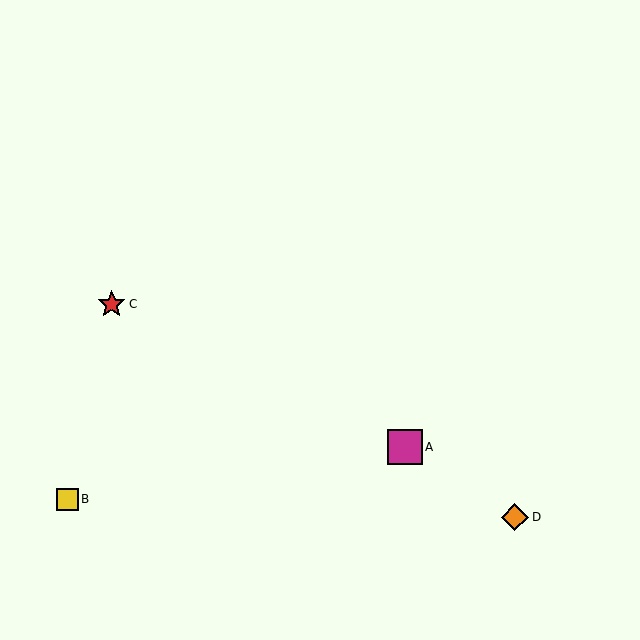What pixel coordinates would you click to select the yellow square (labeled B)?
Click at (67, 499) to select the yellow square B.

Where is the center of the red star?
The center of the red star is at (112, 304).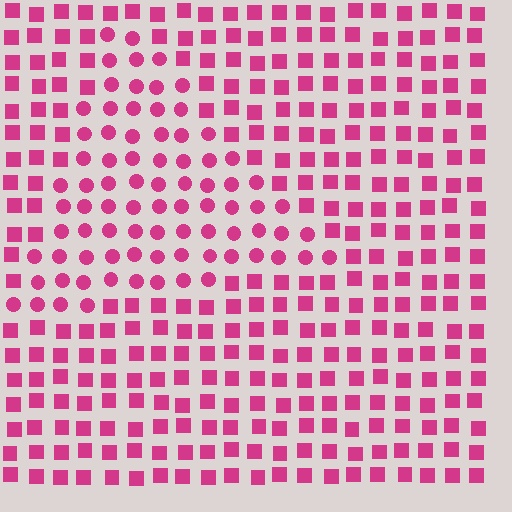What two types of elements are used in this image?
The image uses circles inside the triangle region and squares outside it.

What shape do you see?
I see a triangle.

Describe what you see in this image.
The image is filled with small magenta elements arranged in a uniform grid. A triangle-shaped region contains circles, while the surrounding area contains squares. The boundary is defined purely by the change in element shape.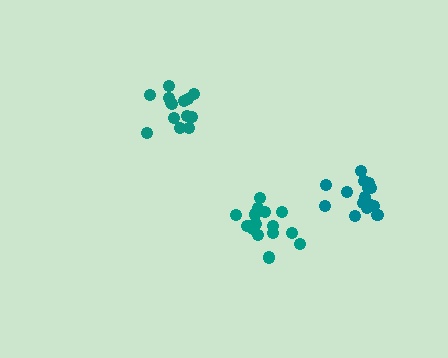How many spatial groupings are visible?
There are 3 spatial groupings.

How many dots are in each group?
Group 1: 17 dots, Group 2: 14 dots, Group 3: 17 dots (48 total).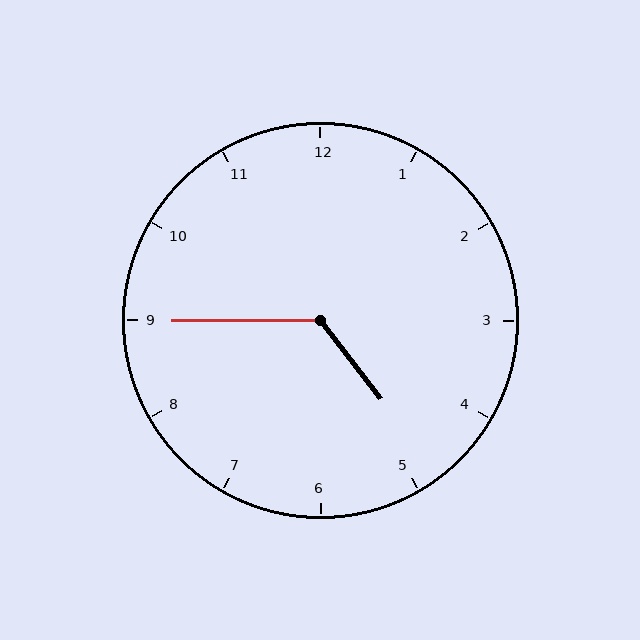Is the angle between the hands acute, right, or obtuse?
It is obtuse.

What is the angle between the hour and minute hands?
Approximately 128 degrees.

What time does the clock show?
4:45.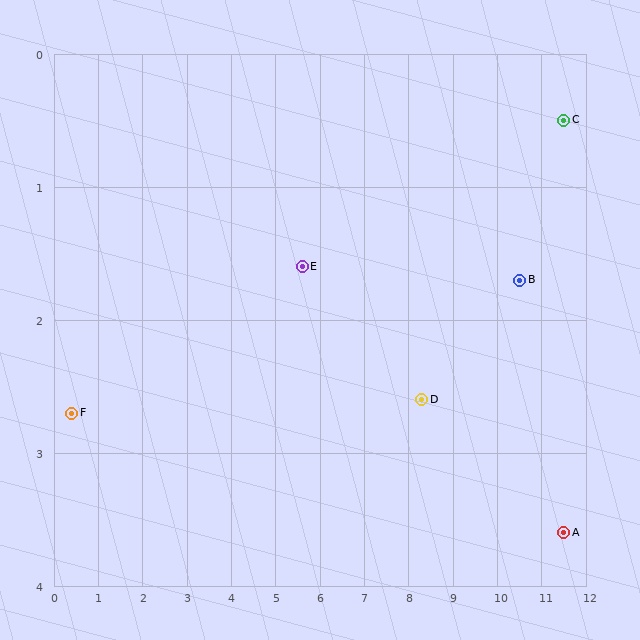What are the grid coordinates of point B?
Point B is at approximately (10.5, 1.7).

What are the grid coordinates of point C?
Point C is at approximately (11.5, 0.5).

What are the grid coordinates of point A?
Point A is at approximately (11.5, 3.6).